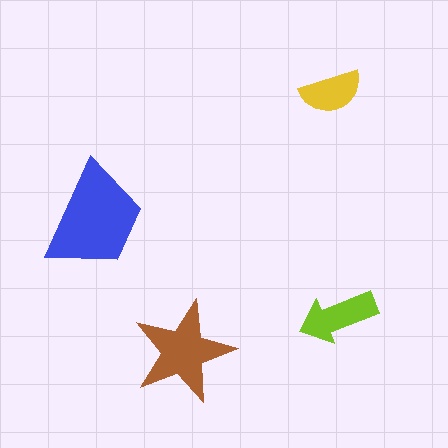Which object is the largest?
The blue trapezoid.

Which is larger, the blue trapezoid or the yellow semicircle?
The blue trapezoid.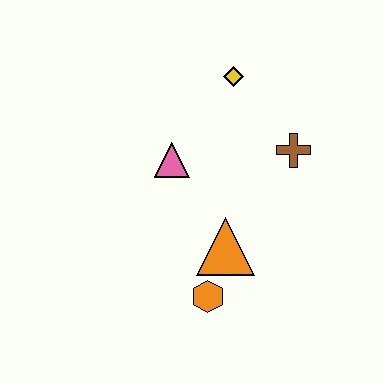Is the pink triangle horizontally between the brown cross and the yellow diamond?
No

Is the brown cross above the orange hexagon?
Yes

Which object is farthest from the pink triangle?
The orange hexagon is farthest from the pink triangle.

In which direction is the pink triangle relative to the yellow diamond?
The pink triangle is below the yellow diamond.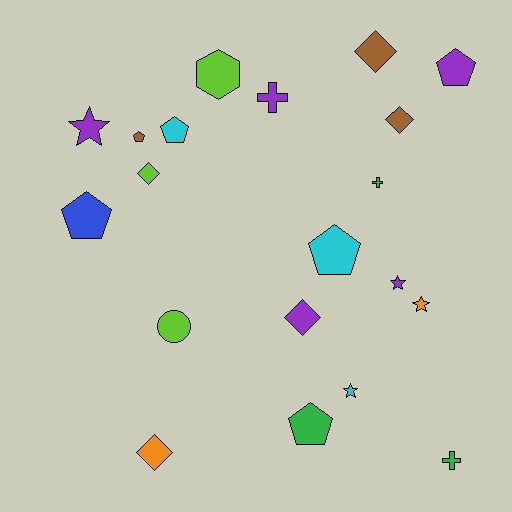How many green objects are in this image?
There are 3 green objects.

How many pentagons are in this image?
There are 6 pentagons.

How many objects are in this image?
There are 20 objects.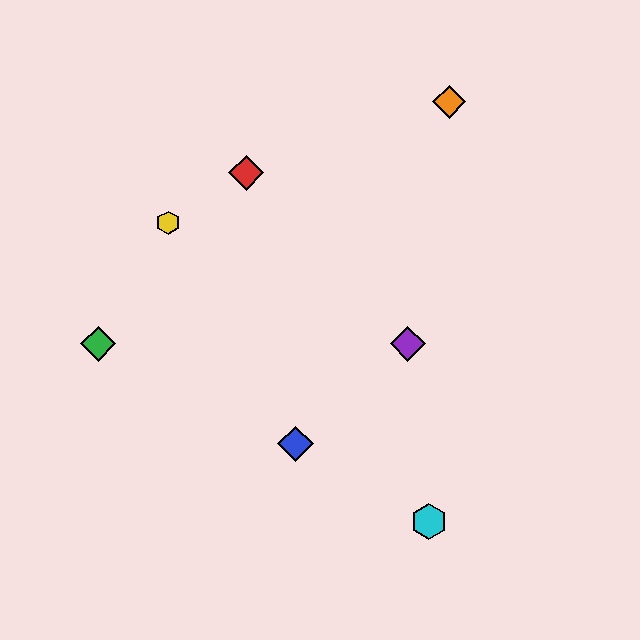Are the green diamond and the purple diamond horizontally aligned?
Yes, both are at y≈344.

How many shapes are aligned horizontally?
2 shapes (the green diamond, the purple diamond) are aligned horizontally.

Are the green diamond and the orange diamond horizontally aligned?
No, the green diamond is at y≈344 and the orange diamond is at y≈102.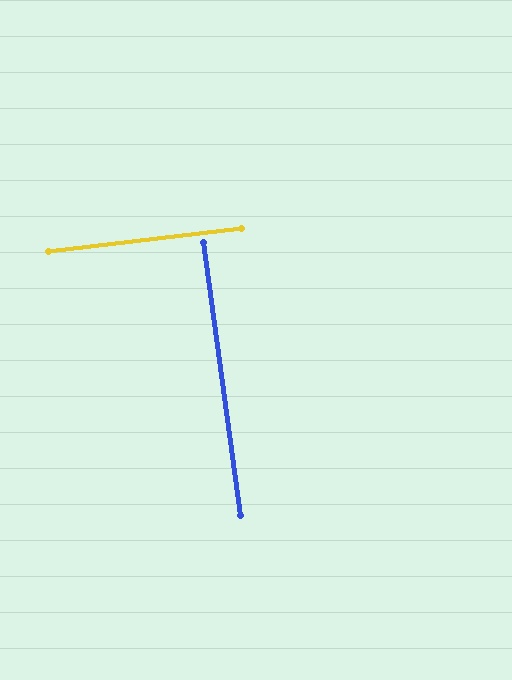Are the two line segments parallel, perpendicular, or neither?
Perpendicular — they meet at approximately 89°.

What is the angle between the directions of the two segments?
Approximately 89 degrees.